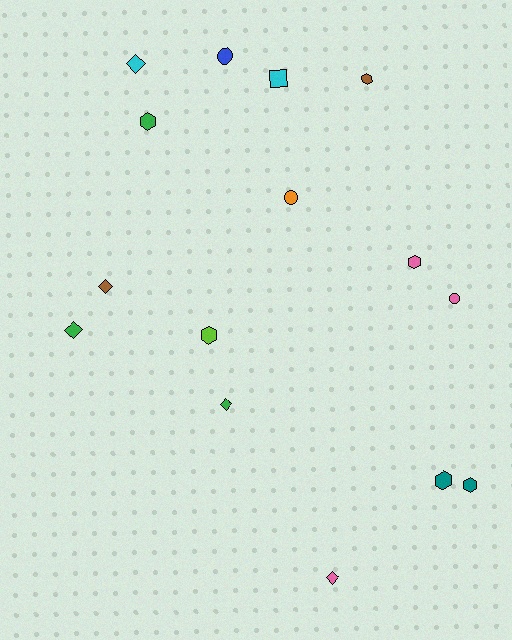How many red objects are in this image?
There are no red objects.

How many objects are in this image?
There are 15 objects.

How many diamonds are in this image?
There are 5 diamonds.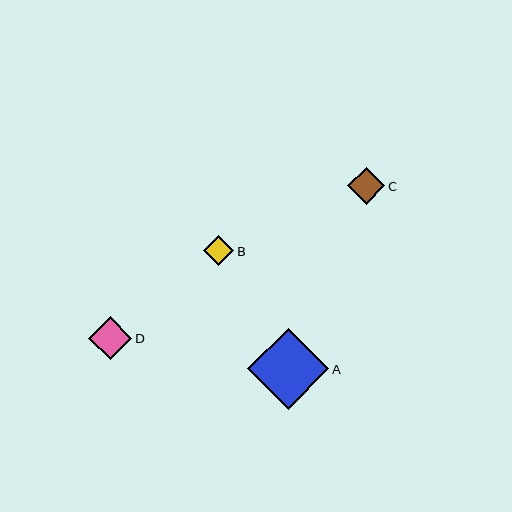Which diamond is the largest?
Diamond A is the largest with a size of approximately 81 pixels.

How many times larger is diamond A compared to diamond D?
Diamond A is approximately 1.9 times the size of diamond D.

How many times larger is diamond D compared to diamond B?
Diamond D is approximately 1.4 times the size of diamond B.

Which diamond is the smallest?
Diamond B is the smallest with a size of approximately 31 pixels.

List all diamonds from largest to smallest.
From largest to smallest: A, D, C, B.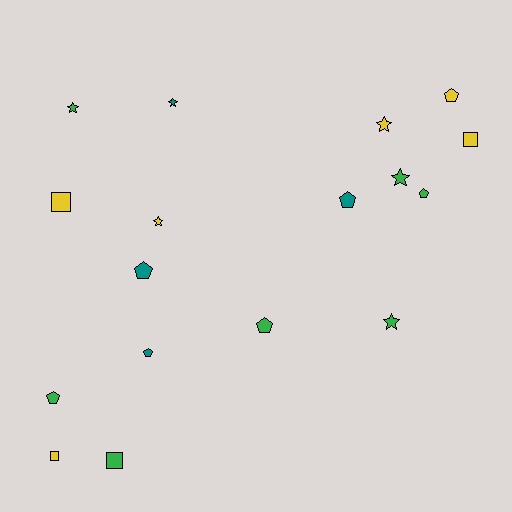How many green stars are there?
There are 3 green stars.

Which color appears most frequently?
Green, with 7 objects.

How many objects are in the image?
There are 17 objects.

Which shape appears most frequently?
Pentagon, with 7 objects.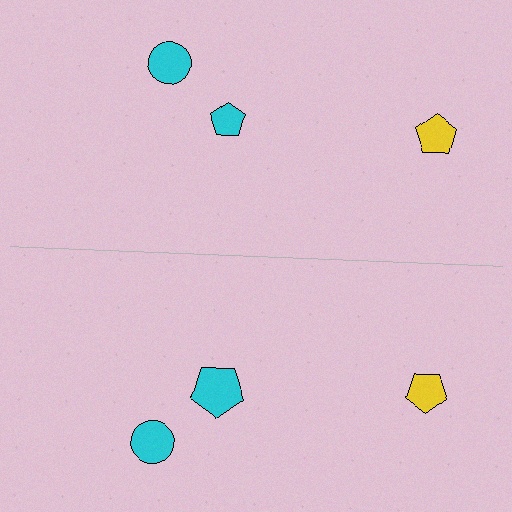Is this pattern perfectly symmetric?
No, the pattern is not perfectly symmetric. The cyan pentagon on the bottom side has a different size than its mirror counterpart.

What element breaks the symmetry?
The cyan pentagon on the bottom side has a different size than its mirror counterpart.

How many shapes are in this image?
There are 6 shapes in this image.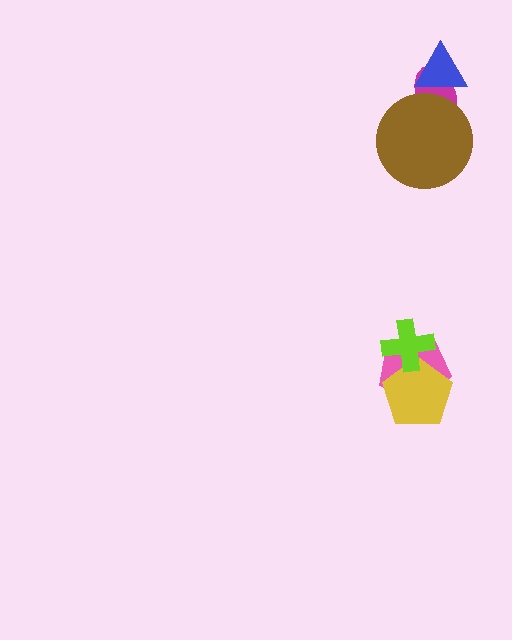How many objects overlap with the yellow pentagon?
2 objects overlap with the yellow pentagon.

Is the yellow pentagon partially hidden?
Yes, it is partially covered by another shape.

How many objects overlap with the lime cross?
2 objects overlap with the lime cross.